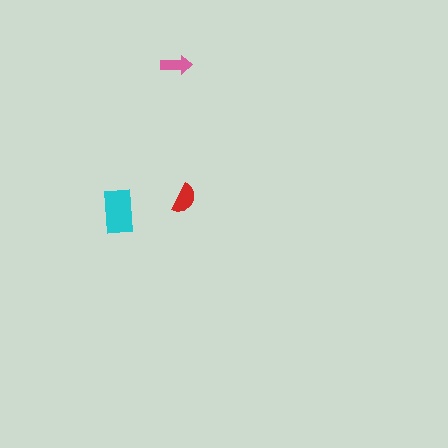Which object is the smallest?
The pink arrow.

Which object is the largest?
The cyan rectangle.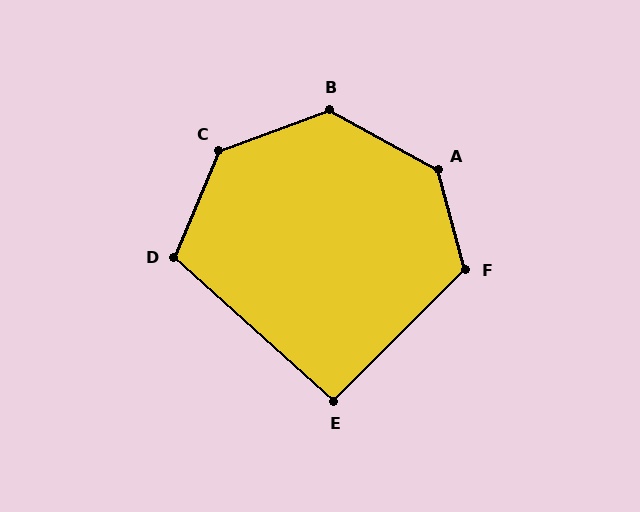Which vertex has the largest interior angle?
A, at approximately 134 degrees.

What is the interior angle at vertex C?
Approximately 133 degrees (obtuse).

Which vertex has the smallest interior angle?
E, at approximately 93 degrees.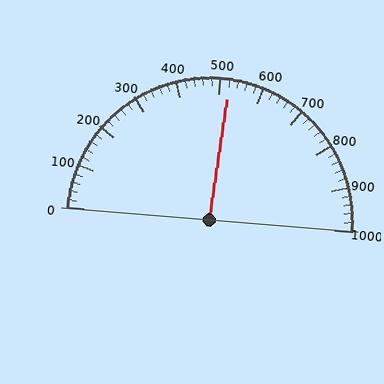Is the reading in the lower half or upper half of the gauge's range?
The reading is in the upper half of the range (0 to 1000).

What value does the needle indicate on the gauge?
The needle indicates approximately 520.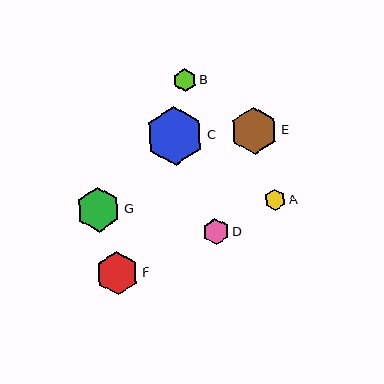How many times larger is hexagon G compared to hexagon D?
Hexagon G is approximately 1.7 times the size of hexagon D.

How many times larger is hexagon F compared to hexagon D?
Hexagon F is approximately 1.6 times the size of hexagon D.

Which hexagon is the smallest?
Hexagon A is the smallest with a size of approximately 21 pixels.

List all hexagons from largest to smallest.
From largest to smallest: C, E, G, F, D, B, A.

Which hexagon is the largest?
Hexagon C is the largest with a size of approximately 58 pixels.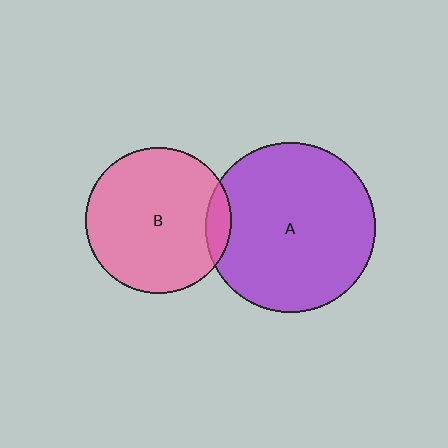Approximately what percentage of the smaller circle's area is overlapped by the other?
Approximately 10%.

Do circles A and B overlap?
Yes.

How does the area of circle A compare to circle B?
Approximately 1.3 times.